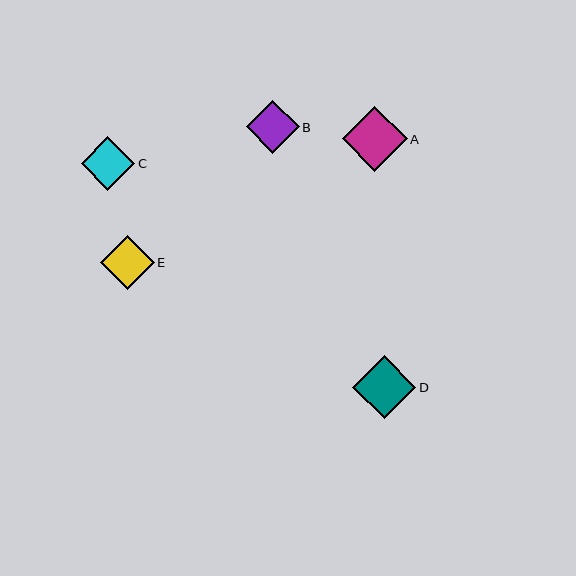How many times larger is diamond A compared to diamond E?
Diamond A is approximately 1.2 times the size of diamond E.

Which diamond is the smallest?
Diamond B is the smallest with a size of approximately 53 pixels.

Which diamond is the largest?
Diamond A is the largest with a size of approximately 65 pixels.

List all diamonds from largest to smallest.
From largest to smallest: A, D, E, C, B.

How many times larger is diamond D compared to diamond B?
Diamond D is approximately 1.2 times the size of diamond B.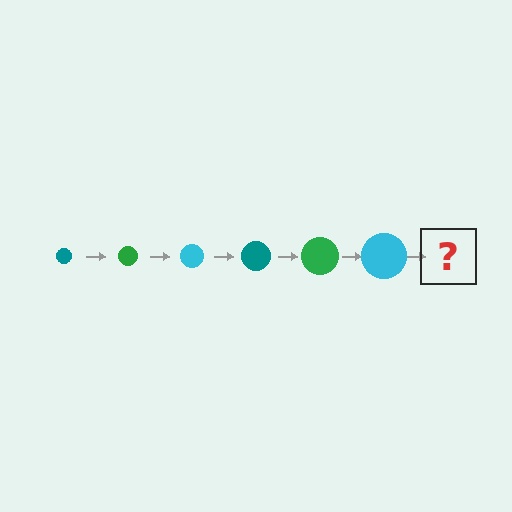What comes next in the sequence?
The next element should be a teal circle, larger than the previous one.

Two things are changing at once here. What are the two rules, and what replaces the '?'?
The two rules are that the circle grows larger each step and the color cycles through teal, green, and cyan. The '?' should be a teal circle, larger than the previous one.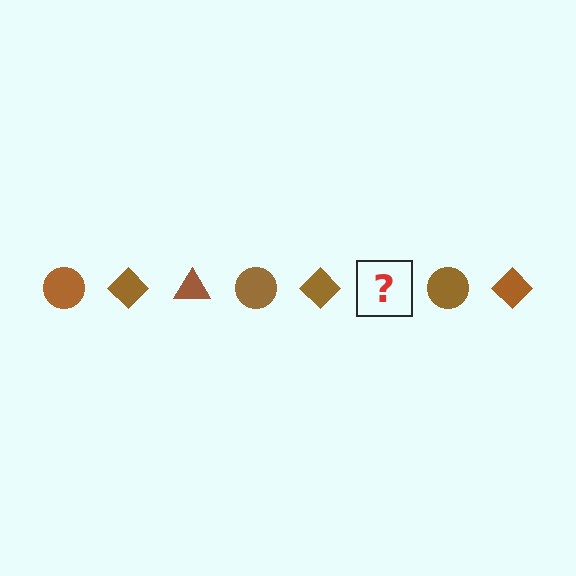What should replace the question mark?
The question mark should be replaced with a brown triangle.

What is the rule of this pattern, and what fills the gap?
The rule is that the pattern cycles through circle, diamond, triangle shapes in brown. The gap should be filled with a brown triangle.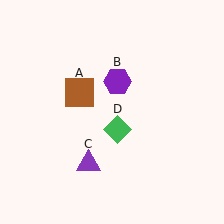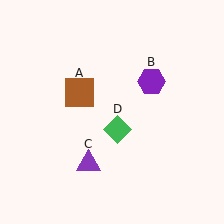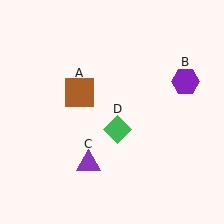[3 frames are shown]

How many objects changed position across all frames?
1 object changed position: purple hexagon (object B).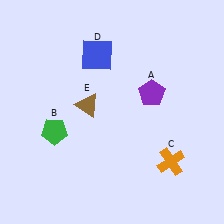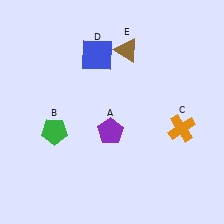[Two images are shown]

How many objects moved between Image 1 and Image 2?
3 objects moved between the two images.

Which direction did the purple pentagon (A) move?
The purple pentagon (A) moved left.